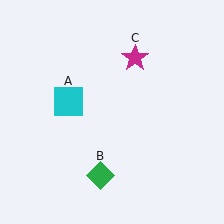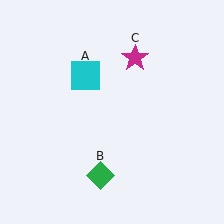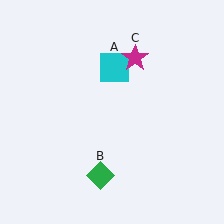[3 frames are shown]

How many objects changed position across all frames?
1 object changed position: cyan square (object A).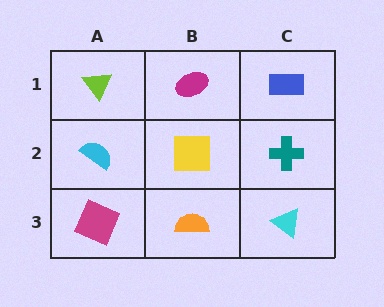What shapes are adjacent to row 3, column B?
A yellow square (row 2, column B), a magenta square (row 3, column A), a cyan triangle (row 3, column C).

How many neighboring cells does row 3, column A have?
2.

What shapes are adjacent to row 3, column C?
A teal cross (row 2, column C), an orange semicircle (row 3, column B).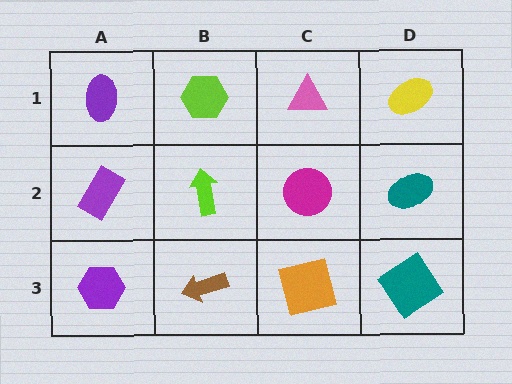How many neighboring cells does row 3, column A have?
2.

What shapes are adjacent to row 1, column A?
A purple rectangle (row 2, column A), a lime hexagon (row 1, column B).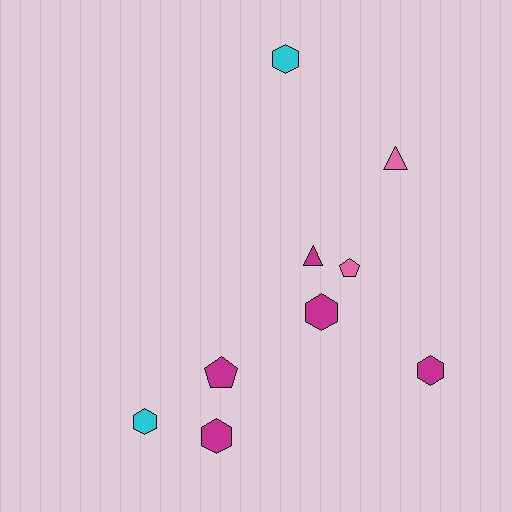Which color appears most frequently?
Magenta, with 5 objects.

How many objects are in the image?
There are 9 objects.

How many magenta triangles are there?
There is 1 magenta triangle.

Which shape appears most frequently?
Hexagon, with 5 objects.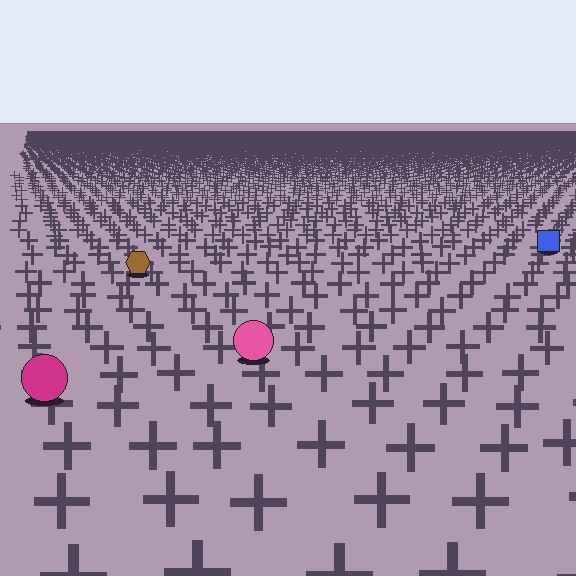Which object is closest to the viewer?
The magenta circle is closest. The texture marks near it are larger and more spread out.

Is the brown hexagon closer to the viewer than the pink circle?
No. The pink circle is closer — you can tell from the texture gradient: the ground texture is coarser near it.